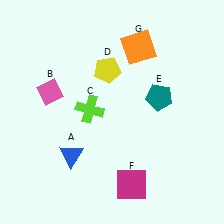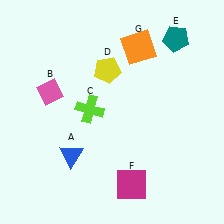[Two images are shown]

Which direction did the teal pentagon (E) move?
The teal pentagon (E) moved up.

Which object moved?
The teal pentagon (E) moved up.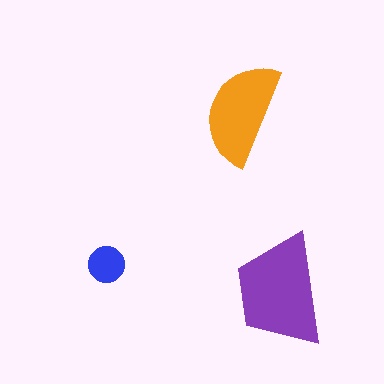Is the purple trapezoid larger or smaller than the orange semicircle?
Larger.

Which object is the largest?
The purple trapezoid.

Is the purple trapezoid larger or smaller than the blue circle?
Larger.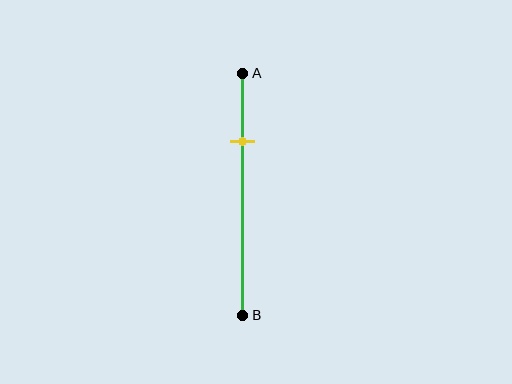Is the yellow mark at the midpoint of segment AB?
No, the mark is at about 30% from A, not at the 50% midpoint.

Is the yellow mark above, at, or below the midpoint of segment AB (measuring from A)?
The yellow mark is above the midpoint of segment AB.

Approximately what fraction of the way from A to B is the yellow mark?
The yellow mark is approximately 30% of the way from A to B.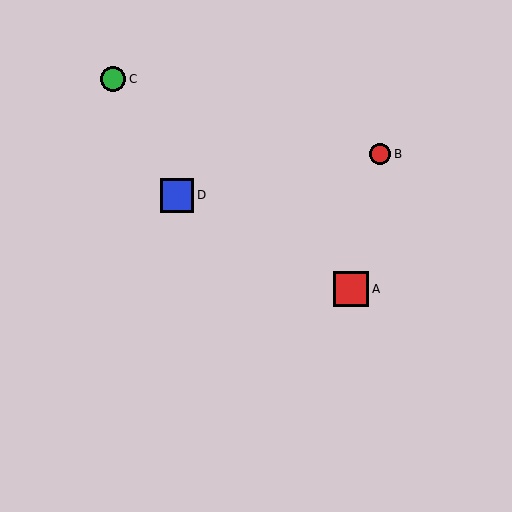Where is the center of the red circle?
The center of the red circle is at (380, 154).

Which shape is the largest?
The red square (labeled A) is the largest.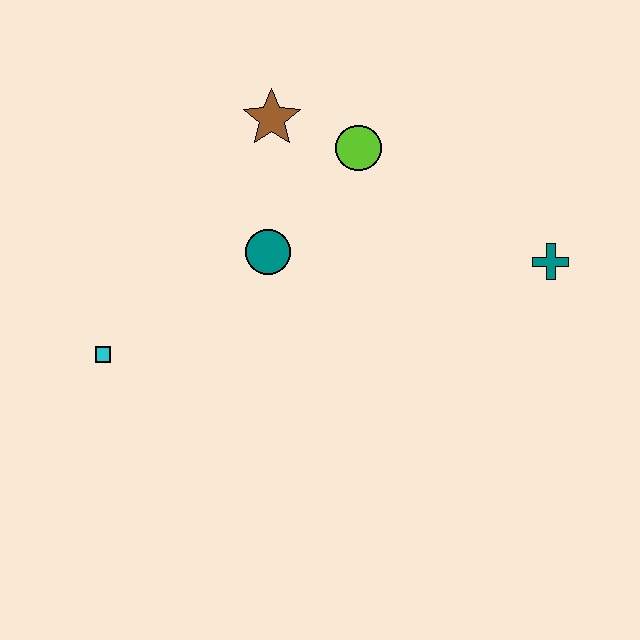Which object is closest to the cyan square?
The teal circle is closest to the cyan square.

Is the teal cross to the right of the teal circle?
Yes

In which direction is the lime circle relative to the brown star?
The lime circle is to the right of the brown star.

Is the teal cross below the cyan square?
No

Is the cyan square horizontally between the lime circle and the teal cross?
No